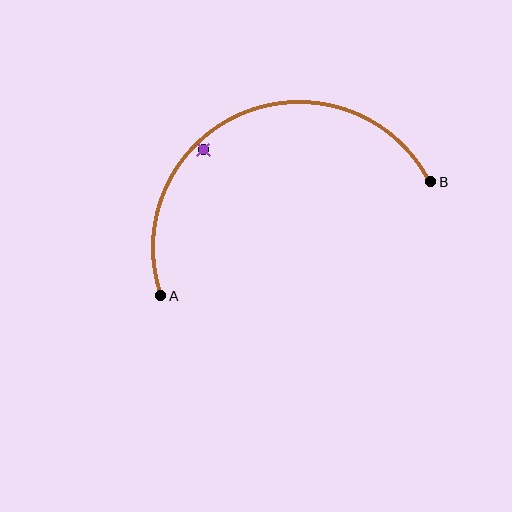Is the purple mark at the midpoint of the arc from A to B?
No — the purple mark does not lie on the arc at all. It sits slightly inside the curve.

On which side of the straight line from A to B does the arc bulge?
The arc bulges above the straight line connecting A and B.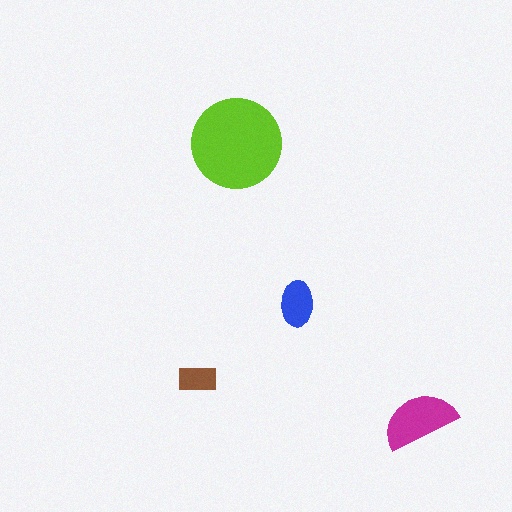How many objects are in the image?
There are 4 objects in the image.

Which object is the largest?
The lime circle.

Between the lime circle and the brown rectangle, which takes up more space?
The lime circle.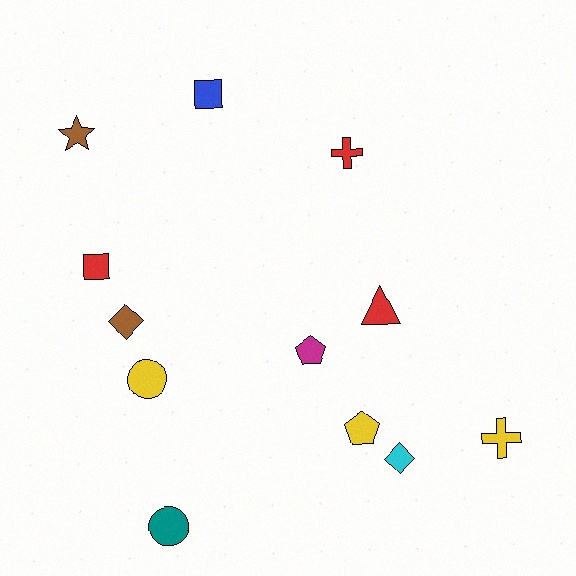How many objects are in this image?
There are 12 objects.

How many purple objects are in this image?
There are no purple objects.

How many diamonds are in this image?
There are 2 diamonds.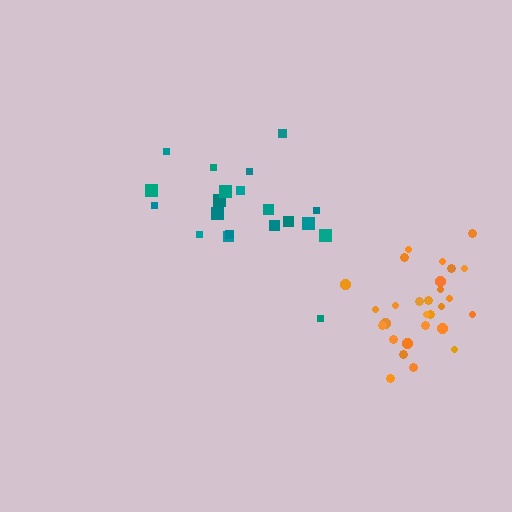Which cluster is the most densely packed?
Orange.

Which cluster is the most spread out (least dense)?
Teal.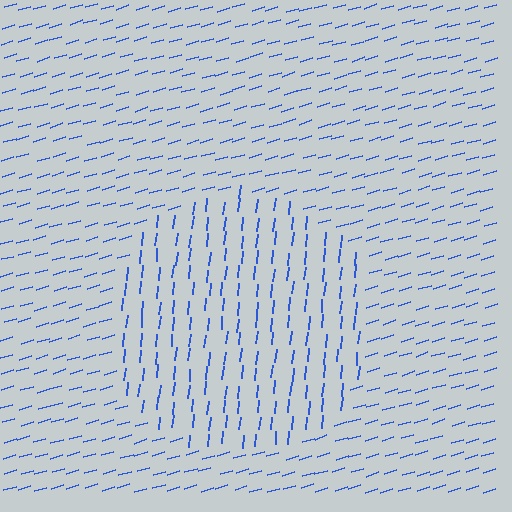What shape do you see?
I see a circle.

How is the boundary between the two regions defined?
The boundary is defined purely by a change in line orientation (approximately 67 degrees difference). All lines are the same color and thickness.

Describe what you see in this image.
The image is filled with small blue line segments. A circle region in the image has lines oriented differently from the surrounding lines, creating a visible texture boundary.